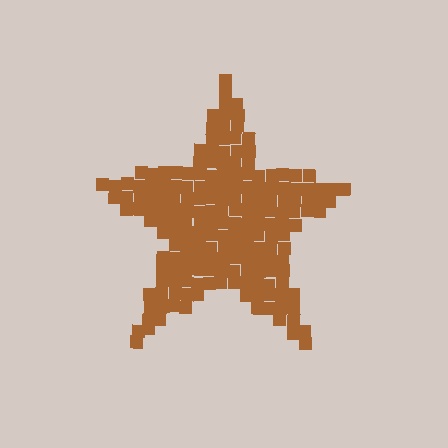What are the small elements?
The small elements are squares.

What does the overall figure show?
The overall figure shows a star.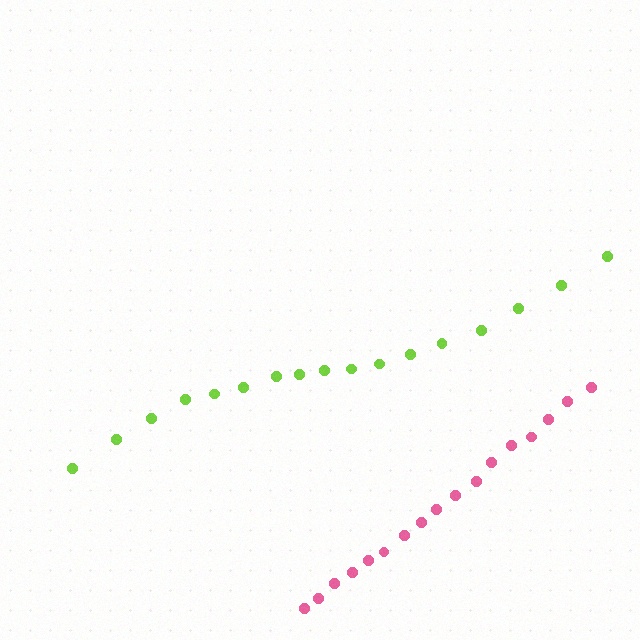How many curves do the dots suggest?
There are 2 distinct paths.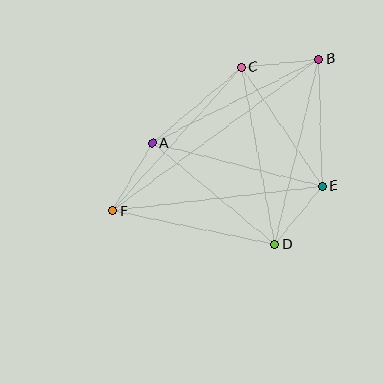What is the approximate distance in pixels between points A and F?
The distance between A and F is approximately 79 pixels.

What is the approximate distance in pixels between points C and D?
The distance between C and D is approximately 180 pixels.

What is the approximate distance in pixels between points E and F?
The distance between E and F is approximately 211 pixels.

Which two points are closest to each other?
Points D and E are closest to each other.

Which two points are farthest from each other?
Points B and F are farthest from each other.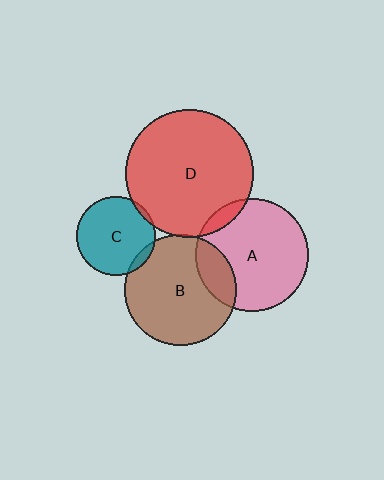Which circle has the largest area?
Circle D (red).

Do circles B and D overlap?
Yes.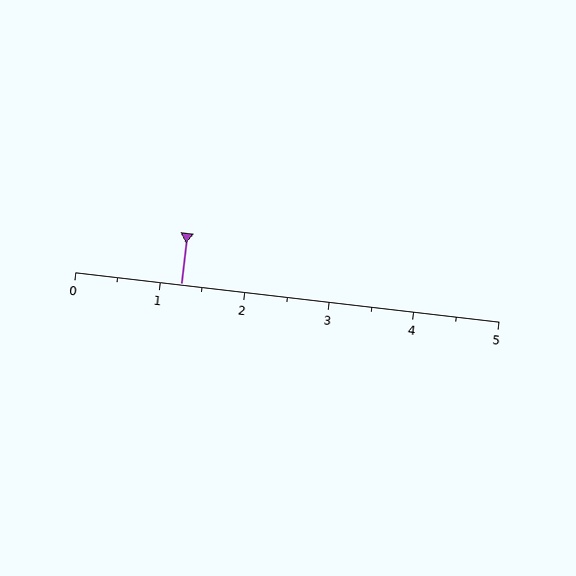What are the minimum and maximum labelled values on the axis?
The axis runs from 0 to 5.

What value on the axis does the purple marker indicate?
The marker indicates approximately 1.2.